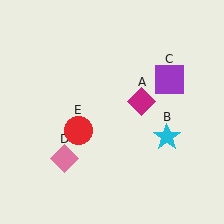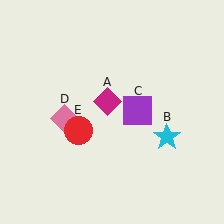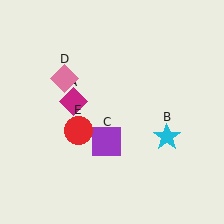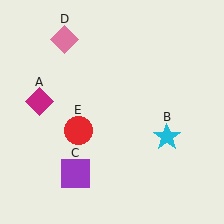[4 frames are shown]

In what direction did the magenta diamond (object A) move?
The magenta diamond (object A) moved left.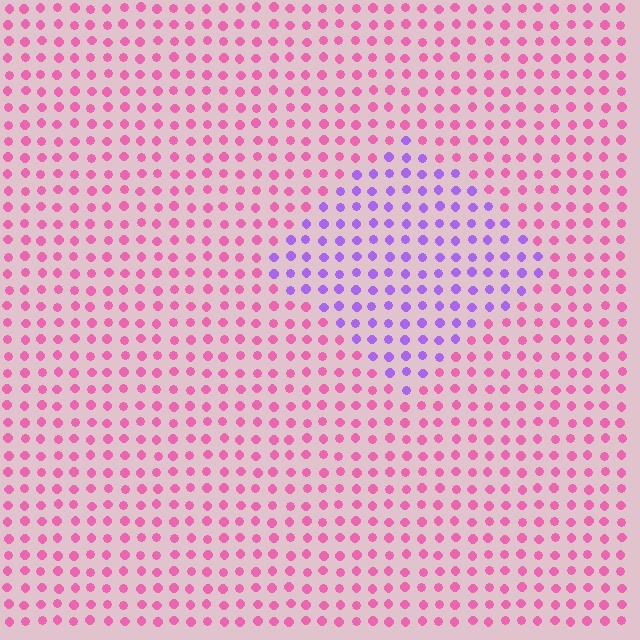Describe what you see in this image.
The image is filled with small pink elements in a uniform arrangement. A diamond-shaped region is visible where the elements are tinted to a slightly different hue, forming a subtle color boundary.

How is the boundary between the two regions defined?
The boundary is defined purely by a slight shift in hue (about 56 degrees). Spacing, size, and orientation are identical on both sides.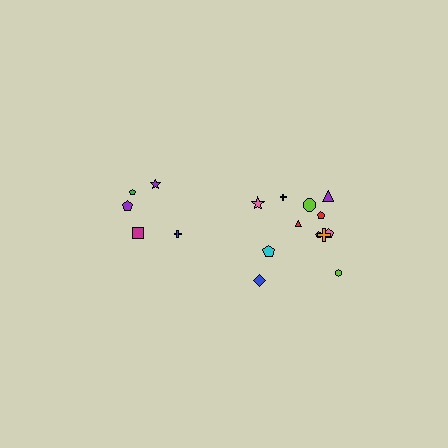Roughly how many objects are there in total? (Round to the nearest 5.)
Roughly 15 objects in total.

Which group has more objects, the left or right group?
The right group.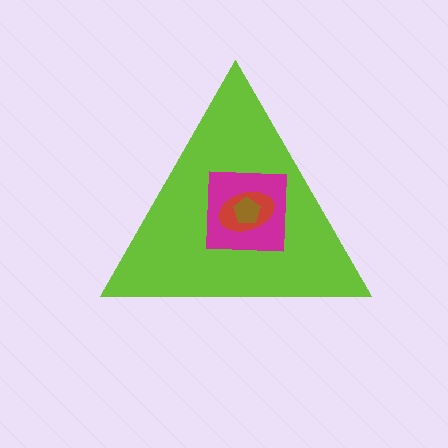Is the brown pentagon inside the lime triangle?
Yes.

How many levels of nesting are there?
4.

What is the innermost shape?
The brown pentagon.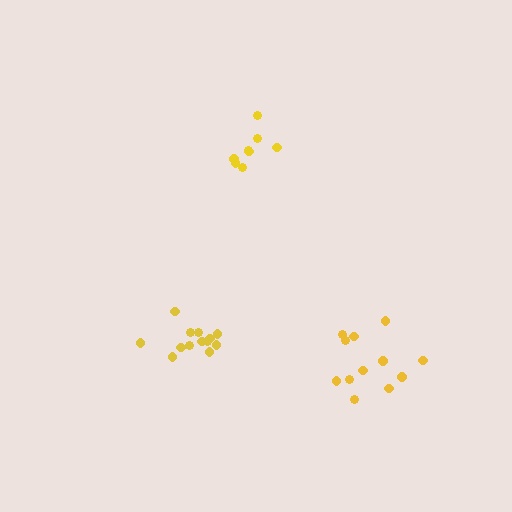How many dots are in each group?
Group 1: 8 dots, Group 2: 12 dots, Group 3: 13 dots (33 total).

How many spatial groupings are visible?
There are 3 spatial groupings.